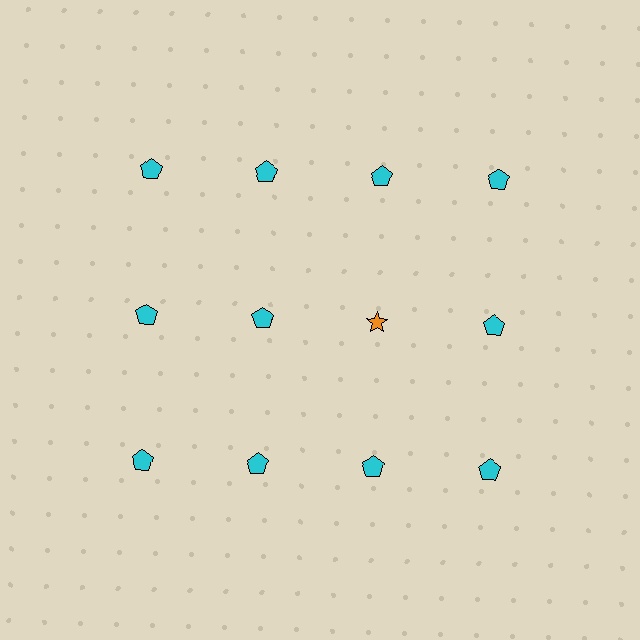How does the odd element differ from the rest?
It differs in both color (orange instead of cyan) and shape (star instead of pentagon).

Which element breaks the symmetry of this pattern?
The orange star in the second row, center column breaks the symmetry. All other shapes are cyan pentagons.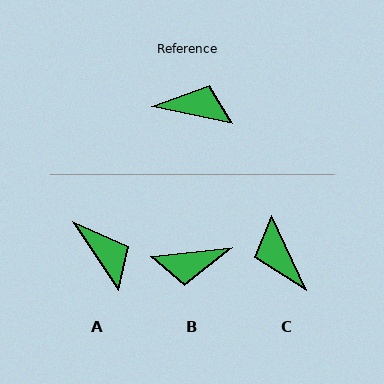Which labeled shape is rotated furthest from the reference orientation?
B, about 161 degrees away.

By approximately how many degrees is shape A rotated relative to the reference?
Approximately 44 degrees clockwise.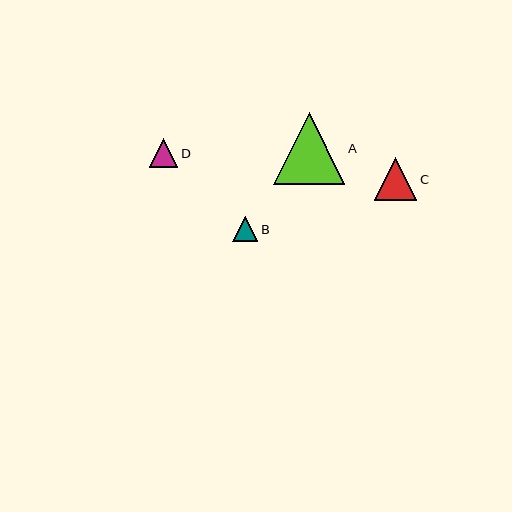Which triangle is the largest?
Triangle A is the largest with a size of approximately 72 pixels.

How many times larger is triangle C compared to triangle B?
Triangle C is approximately 1.7 times the size of triangle B.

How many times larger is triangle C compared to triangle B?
Triangle C is approximately 1.7 times the size of triangle B.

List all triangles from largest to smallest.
From largest to smallest: A, C, D, B.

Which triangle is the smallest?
Triangle B is the smallest with a size of approximately 25 pixels.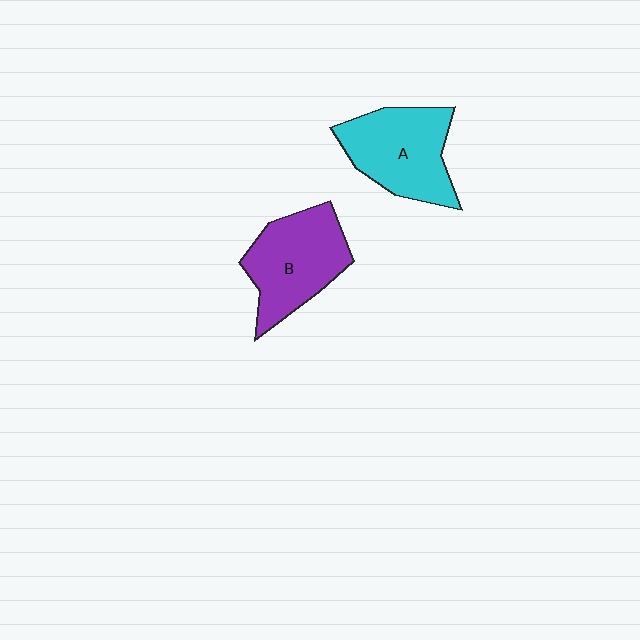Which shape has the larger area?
Shape A (cyan).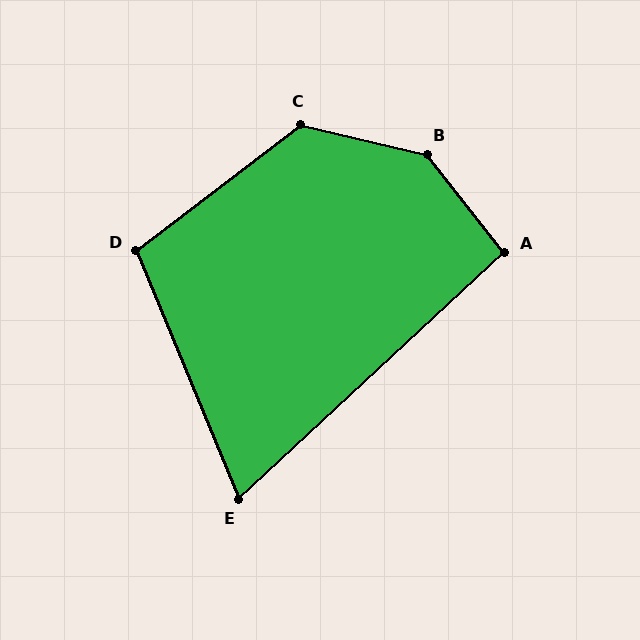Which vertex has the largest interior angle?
B, at approximately 142 degrees.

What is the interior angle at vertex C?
Approximately 129 degrees (obtuse).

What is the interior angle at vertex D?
Approximately 105 degrees (obtuse).